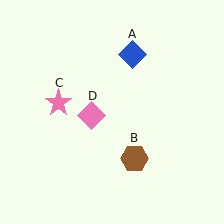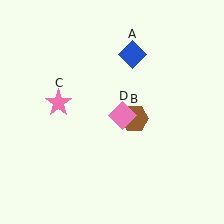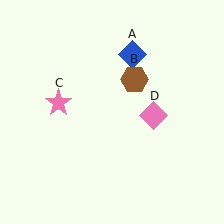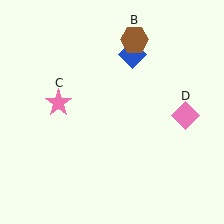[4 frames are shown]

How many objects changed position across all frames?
2 objects changed position: brown hexagon (object B), pink diamond (object D).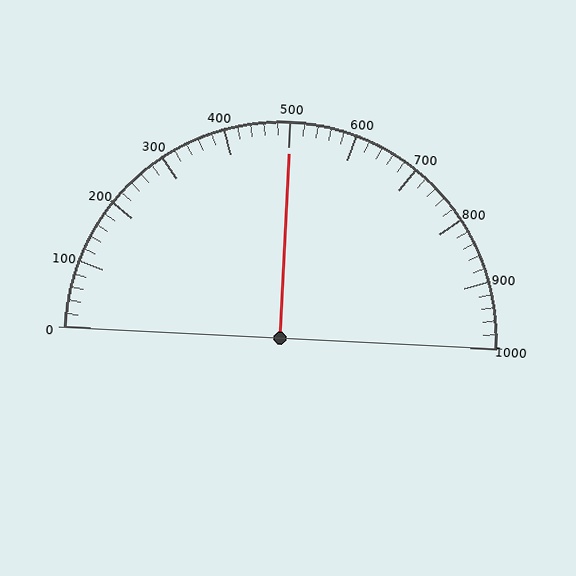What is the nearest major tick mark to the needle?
The nearest major tick mark is 500.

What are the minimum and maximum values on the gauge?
The gauge ranges from 0 to 1000.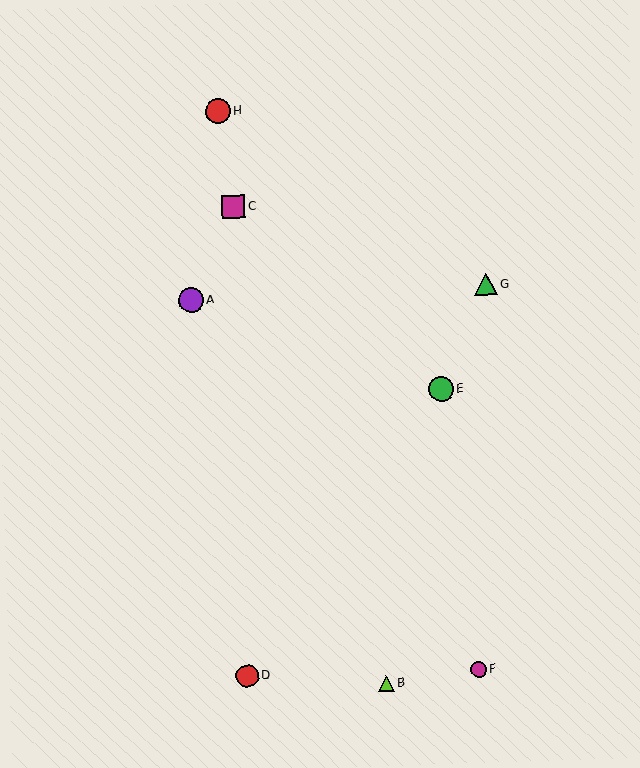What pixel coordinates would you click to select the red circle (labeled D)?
Click at (248, 676) to select the red circle D.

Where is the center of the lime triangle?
The center of the lime triangle is at (386, 683).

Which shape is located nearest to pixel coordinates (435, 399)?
The green circle (labeled E) at (441, 389) is nearest to that location.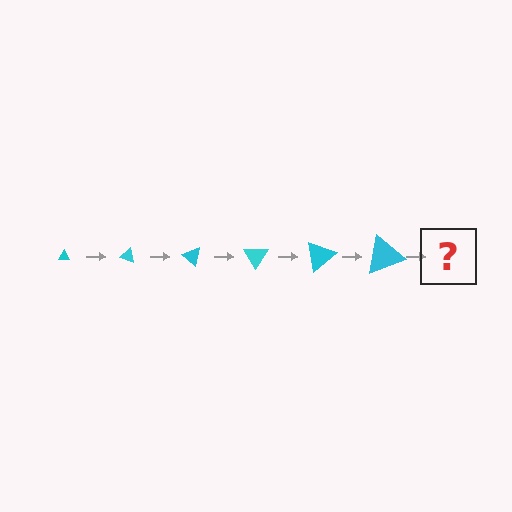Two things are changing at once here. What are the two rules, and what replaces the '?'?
The two rules are that the triangle grows larger each step and it rotates 20 degrees each step. The '?' should be a triangle, larger than the previous one and rotated 120 degrees from the start.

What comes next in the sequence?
The next element should be a triangle, larger than the previous one and rotated 120 degrees from the start.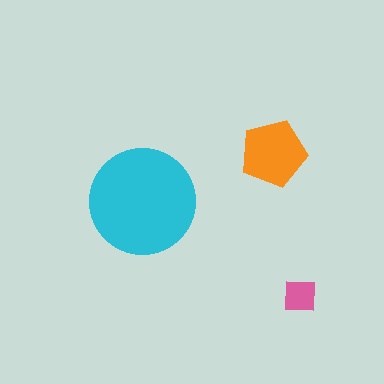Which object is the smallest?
The pink square.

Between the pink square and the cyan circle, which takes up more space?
The cyan circle.